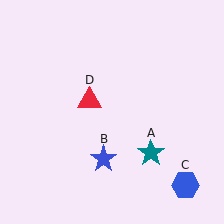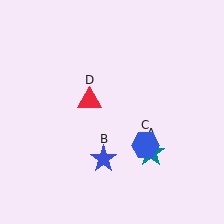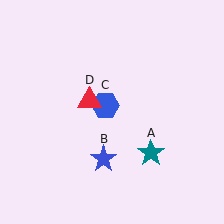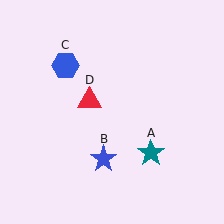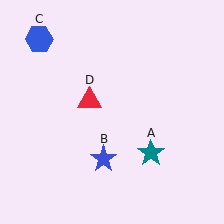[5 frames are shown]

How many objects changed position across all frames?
1 object changed position: blue hexagon (object C).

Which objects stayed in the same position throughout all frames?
Teal star (object A) and blue star (object B) and red triangle (object D) remained stationary.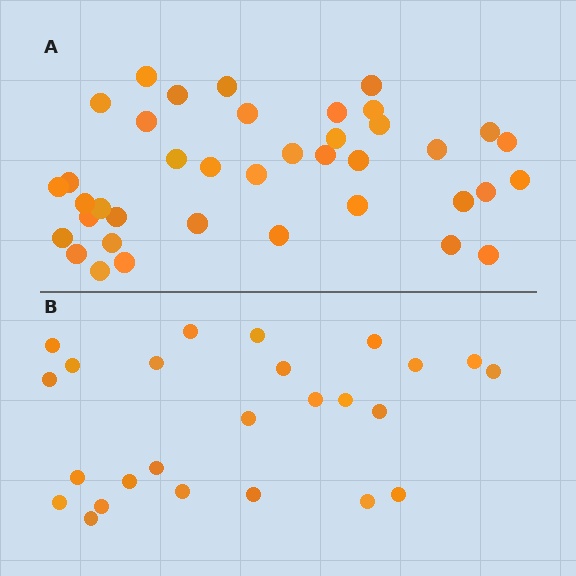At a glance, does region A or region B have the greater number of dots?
Region A (the top region) has more dots.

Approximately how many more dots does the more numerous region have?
Region A has approximately 15 more dots than region B.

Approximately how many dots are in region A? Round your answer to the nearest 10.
About 40 dots. (The exact count is 39, which rounds to 40.)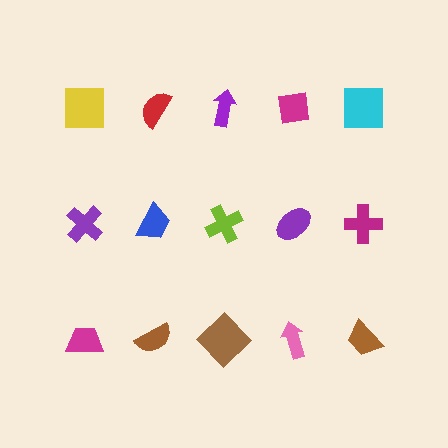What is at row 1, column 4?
A magenta square.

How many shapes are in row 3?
5 shapes.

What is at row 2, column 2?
A blue trapezoid.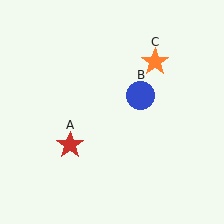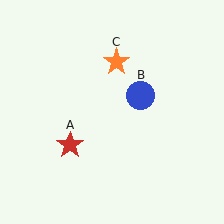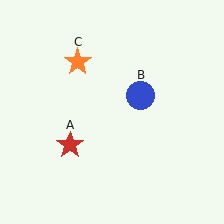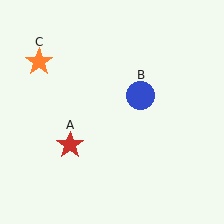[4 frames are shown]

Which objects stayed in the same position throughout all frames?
Red star (object A) and blue circle (object B) remained stationary.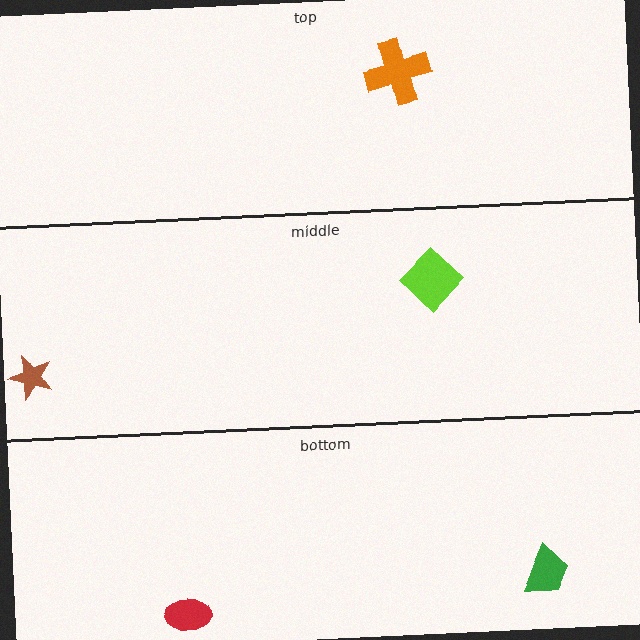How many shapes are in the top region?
1.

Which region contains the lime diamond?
The middle region.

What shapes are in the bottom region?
The green trapezoid, the red ellipse.